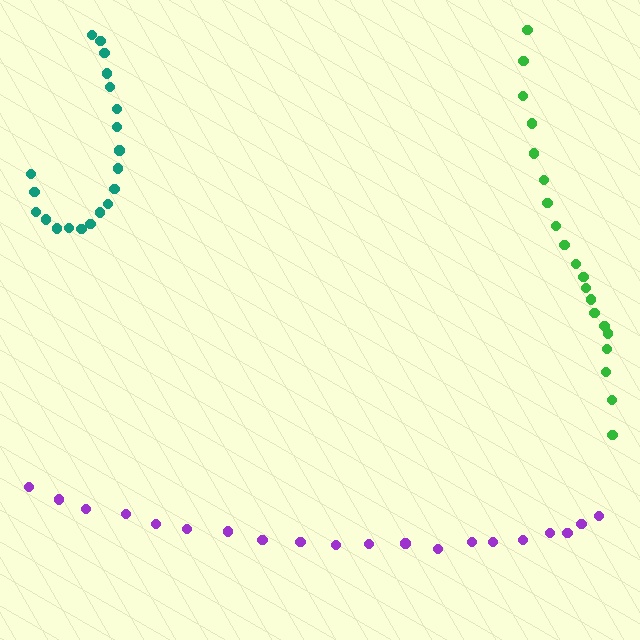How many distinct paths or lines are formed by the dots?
There are 3 distinct paths.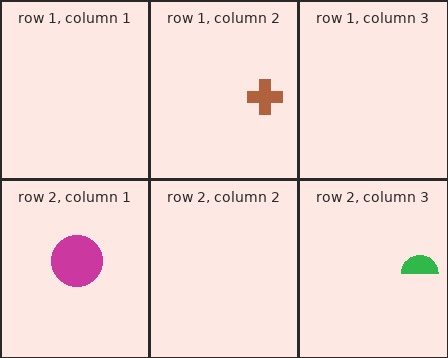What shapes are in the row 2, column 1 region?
The magenta circle.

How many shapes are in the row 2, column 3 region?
1.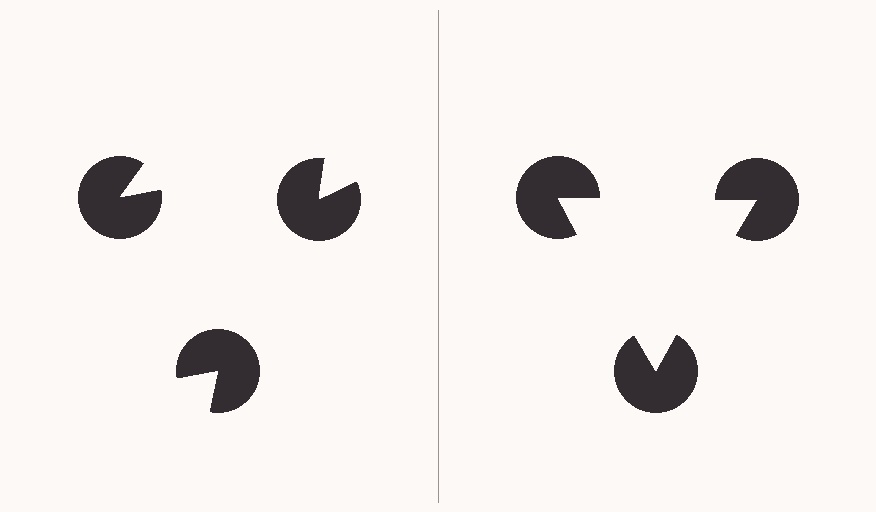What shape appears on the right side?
An illusory triangle.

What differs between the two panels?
The pac-man discs are positioned identically on both sides; only the wedge orientations differ. On the right they align to a triangle; on the left they are misaligned.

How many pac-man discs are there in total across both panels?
6 — 3 on each side.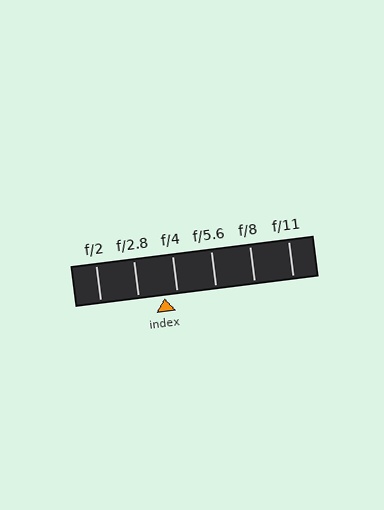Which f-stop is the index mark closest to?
The index mark is closest to f/4.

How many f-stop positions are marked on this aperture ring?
There are 6 f-stop positions marked.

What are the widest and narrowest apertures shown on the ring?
The widest aperture shown is f/2 and the narrowest is f/11.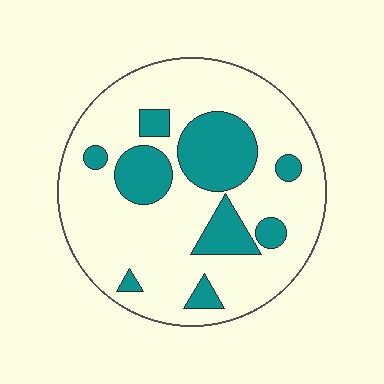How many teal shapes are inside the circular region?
9.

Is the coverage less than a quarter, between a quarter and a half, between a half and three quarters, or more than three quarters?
Less than a quarter.